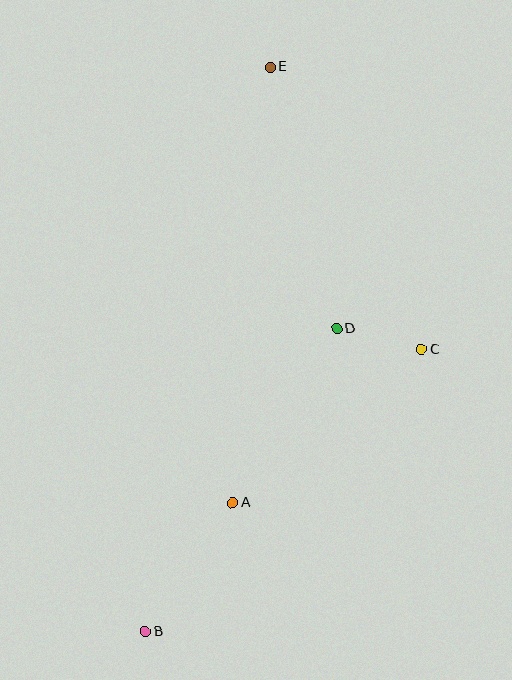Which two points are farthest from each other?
Points B and E are farthest from each other.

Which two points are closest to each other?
Points C and D are closest to each other.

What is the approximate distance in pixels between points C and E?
The distance between C and E is approximately 320 pixels.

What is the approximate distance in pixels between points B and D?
The distance between B and D is approximately 358 pixels.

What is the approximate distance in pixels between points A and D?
The distance between A and D is approximately 203 pixels.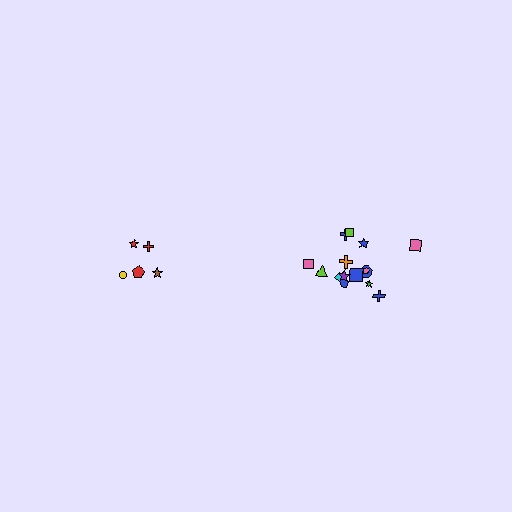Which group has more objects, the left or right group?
The right group.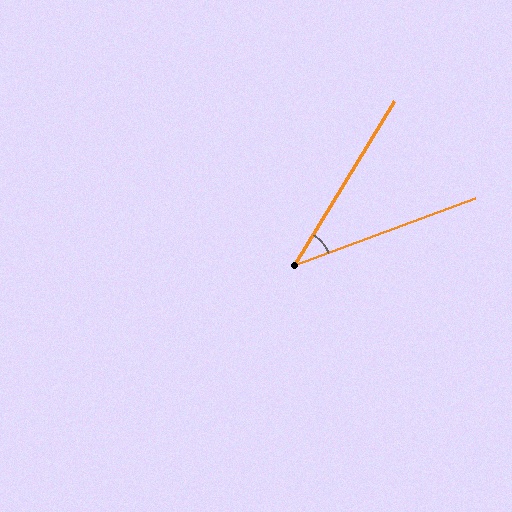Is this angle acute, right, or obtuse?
It is acute.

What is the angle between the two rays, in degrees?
Approximately 38 degrees.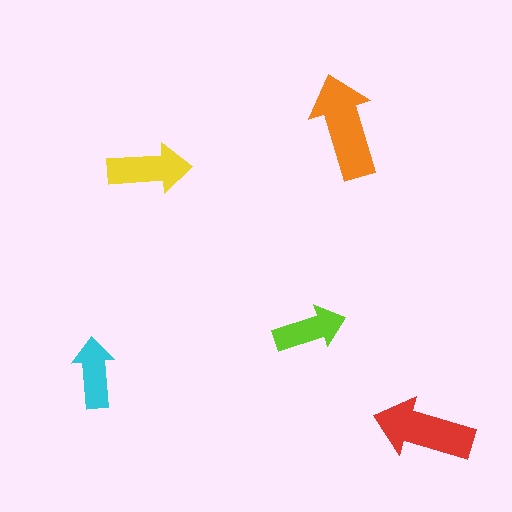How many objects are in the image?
There are 5 objects in the image.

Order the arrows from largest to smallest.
the orange one, the red one, the yellow one, the lime one, the cyan one.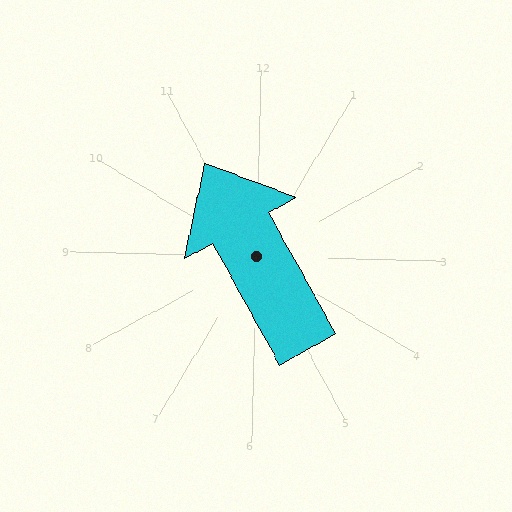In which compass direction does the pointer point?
Northwest.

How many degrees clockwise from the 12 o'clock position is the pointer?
Approximately 330 degrees.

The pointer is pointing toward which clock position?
Roughly 11 o'clock.